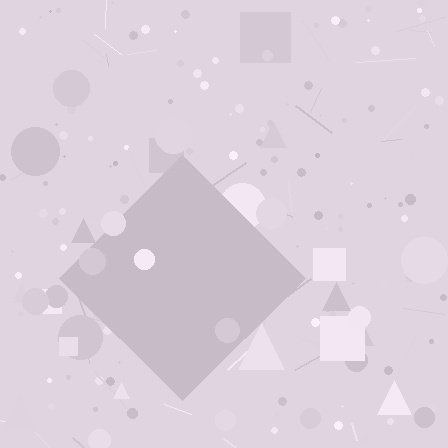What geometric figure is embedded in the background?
A diamond is embedded in the background.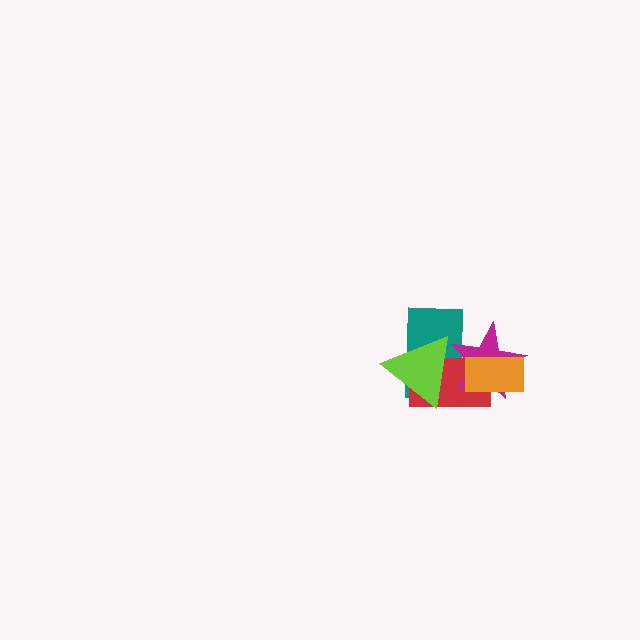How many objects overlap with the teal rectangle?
4 objects overlap with the teal rectangle.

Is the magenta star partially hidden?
Yes, it is partially covered by another shape.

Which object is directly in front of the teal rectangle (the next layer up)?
The red rectangle is directly in front of the teal rectangle.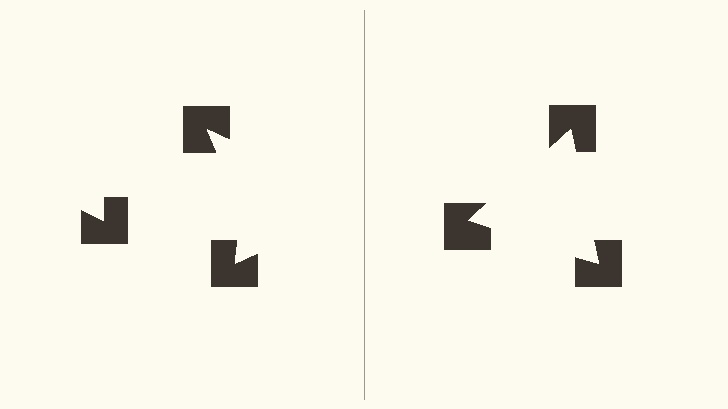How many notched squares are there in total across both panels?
6 — 3 on each side.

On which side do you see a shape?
An illusory triangle appears on the right side. On the left side the wedge cuts are rotated, so no coherent shape forms.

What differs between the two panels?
The notched squares are positioned identically on both sides; only the wedge orientations differ. On the right they align to a triangle; on the left they are misaligned.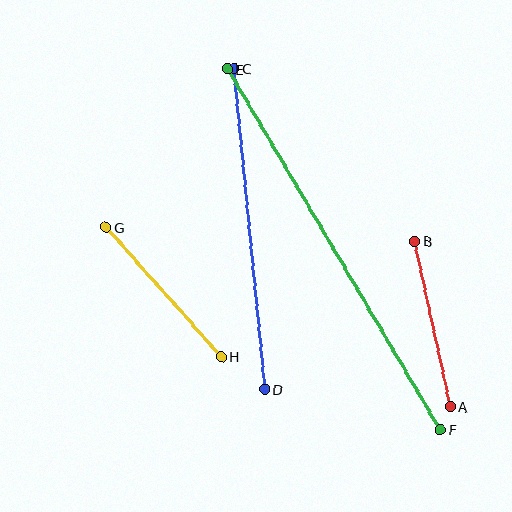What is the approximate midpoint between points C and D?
The midpoint is at approximately (249, 229) pixels.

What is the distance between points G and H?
The distance is approximately 173 pixels.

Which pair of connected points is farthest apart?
Points E and F are farthest apart.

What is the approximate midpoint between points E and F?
The midpoint is at approximately (334, 249) pixels.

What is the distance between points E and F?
The distance is approximately 419 pixels.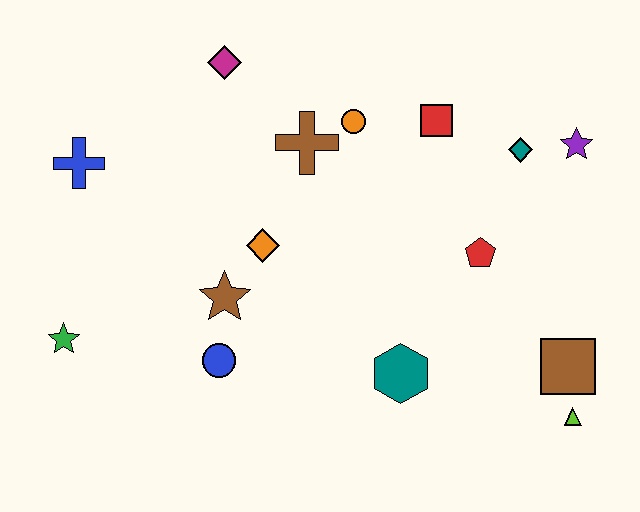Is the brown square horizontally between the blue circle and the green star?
No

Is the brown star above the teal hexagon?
Yes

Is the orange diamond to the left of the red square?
Yes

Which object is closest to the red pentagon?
The teal diamond is closest to the red pentagon.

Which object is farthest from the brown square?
The blue cross is farthest from the brown square.